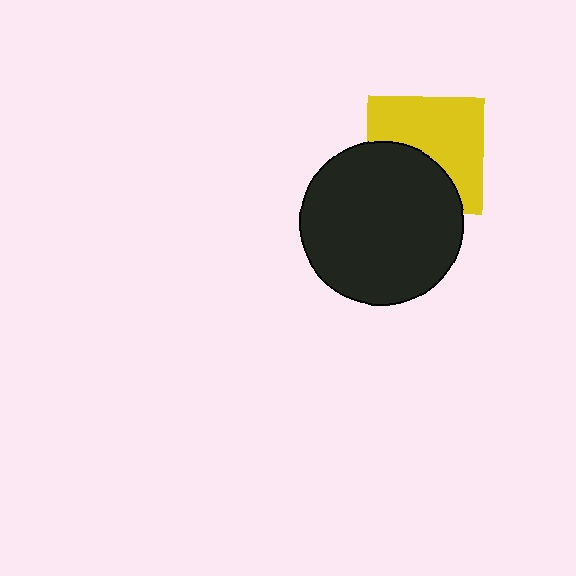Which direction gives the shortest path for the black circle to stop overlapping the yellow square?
Moving down gives the shortest separation.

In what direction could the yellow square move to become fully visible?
The yellow square could move up. That would shift it out from behind the black circle entirely.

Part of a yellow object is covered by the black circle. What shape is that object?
It is a square.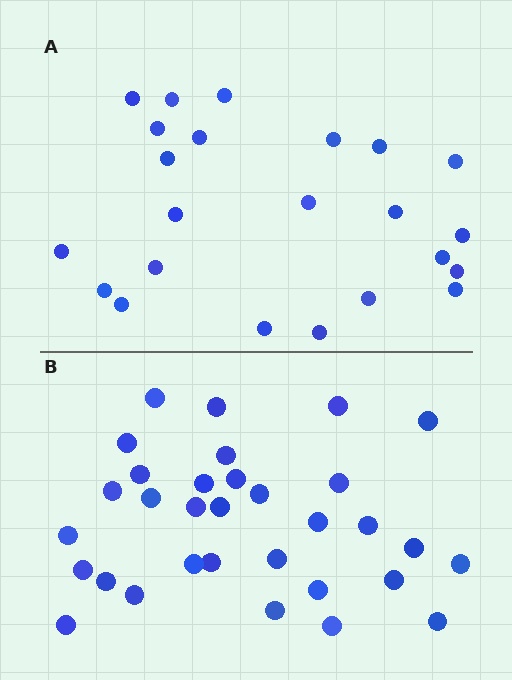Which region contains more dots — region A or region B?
Region B (the bottom region) has more dots.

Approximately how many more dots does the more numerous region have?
Region B has roughly 8 or so more dots than region A.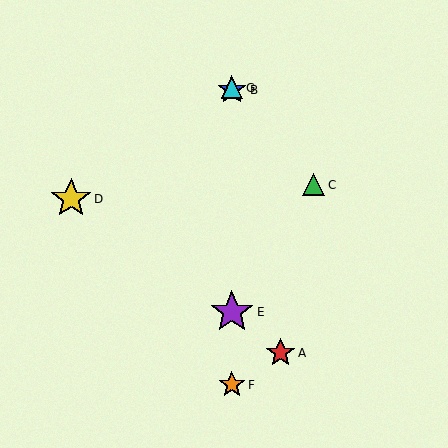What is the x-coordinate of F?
Object F is at x≈232.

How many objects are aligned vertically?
4 objects (B, E, F, G) are aligned vertically.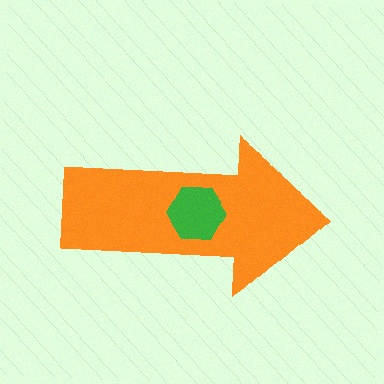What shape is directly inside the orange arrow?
The green hexagon.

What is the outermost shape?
The orange arrow.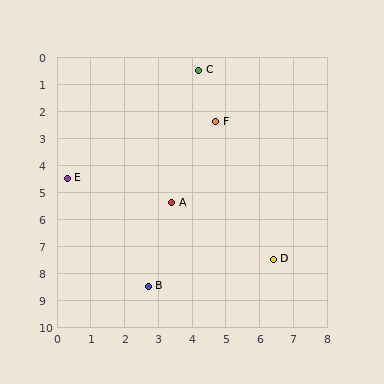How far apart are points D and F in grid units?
Points D and F are about 5.4 grid units apart.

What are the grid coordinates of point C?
Point C is at approximately (4.2, 0.5).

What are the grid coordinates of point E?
Point E is at approximately (0.3, 4.5).